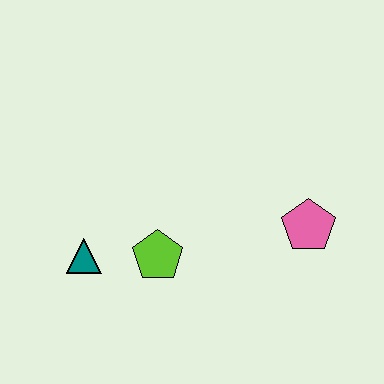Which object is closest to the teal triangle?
The lime pentagon is closest to the teal triangle.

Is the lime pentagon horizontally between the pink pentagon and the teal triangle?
Yes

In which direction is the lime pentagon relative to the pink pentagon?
The lime pentagon is to the left of the pink pentagon.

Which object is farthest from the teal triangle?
The pink pentagon is farthest from the teal triangle.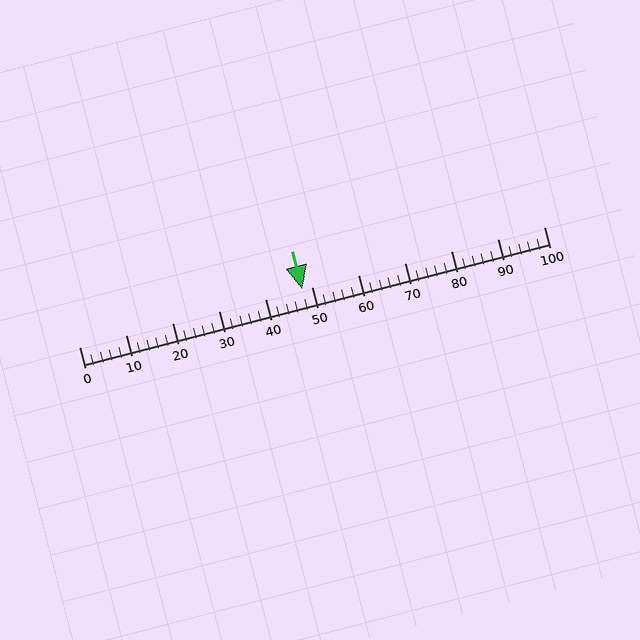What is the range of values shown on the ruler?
The ruler shows values from 0 to 100.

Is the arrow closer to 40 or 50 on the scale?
The arrow is closer to 50.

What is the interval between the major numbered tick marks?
The major tick marks are spaced 10 units apart.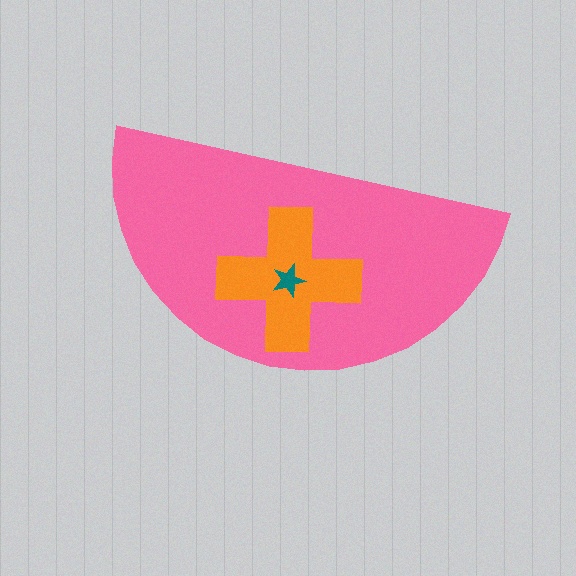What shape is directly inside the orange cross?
The teal star.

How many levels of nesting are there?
3.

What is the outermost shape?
The pink semicircle.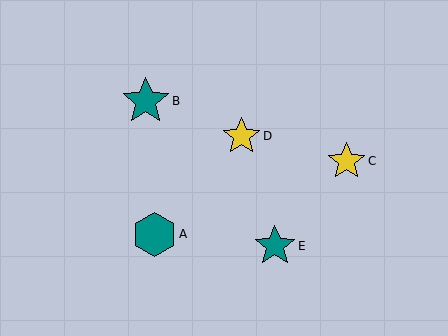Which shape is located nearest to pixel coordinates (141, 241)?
The teal hexagon (labeled A) at (155, 234) is nearest to that location.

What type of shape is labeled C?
Shape C is a yellow star.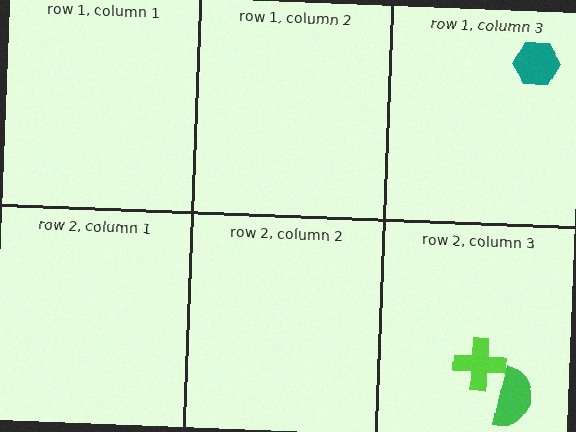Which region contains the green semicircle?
The row 2, column 3 region.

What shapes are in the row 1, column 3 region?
The teal hexagon.